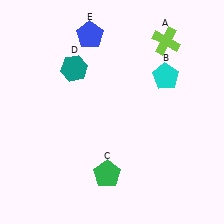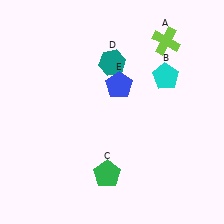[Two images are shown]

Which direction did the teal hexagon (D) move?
The teal hexagon (D) moved right.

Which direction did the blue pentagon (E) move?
The blue pentagon (E) moved down.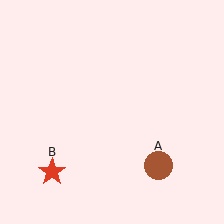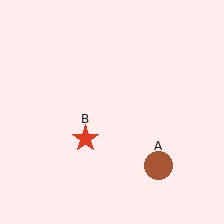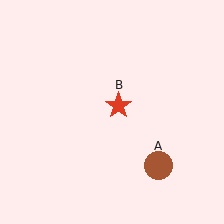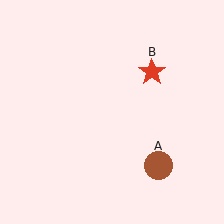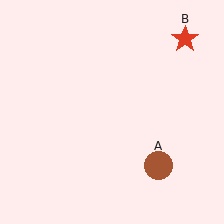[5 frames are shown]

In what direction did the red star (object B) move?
The red star (object B) moved up and to the right.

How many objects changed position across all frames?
1 object changed position: red star (object B).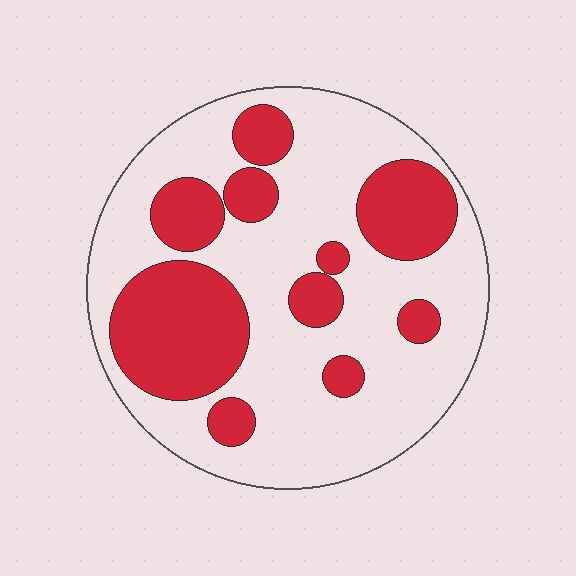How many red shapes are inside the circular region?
10.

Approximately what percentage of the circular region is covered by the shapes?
Approximately 35%.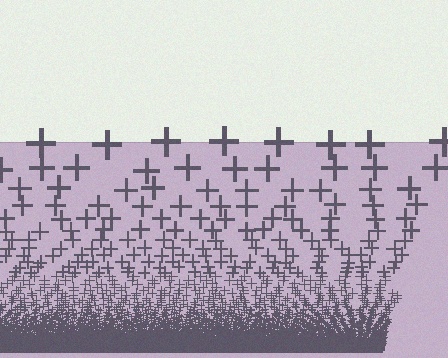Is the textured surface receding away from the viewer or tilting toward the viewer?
The surface appears to tilt toward the viewer. Texture elements get larger and sparser toward the top.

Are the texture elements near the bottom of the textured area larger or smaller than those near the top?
Smaller. The gradient is inverted — elements near the bottom are smaller and denser.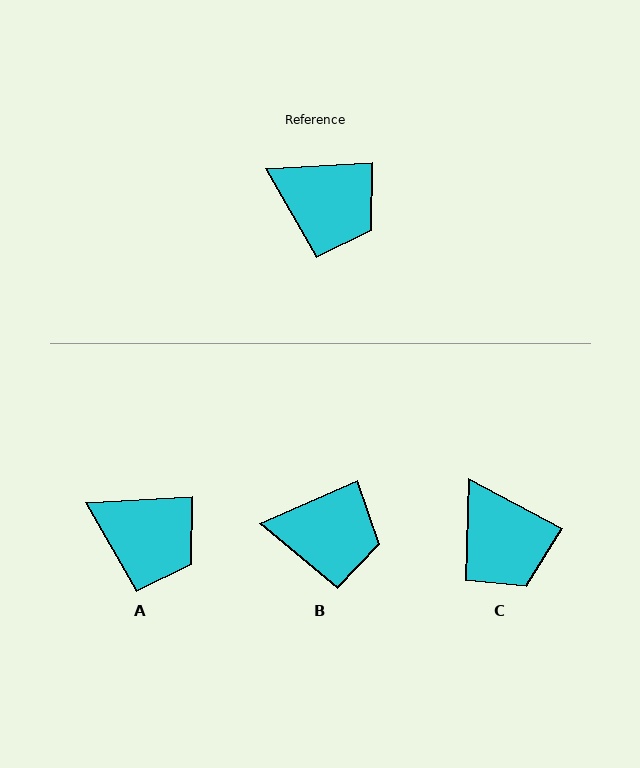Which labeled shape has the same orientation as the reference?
A.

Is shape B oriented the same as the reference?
No, it is off by about 20 degrees.